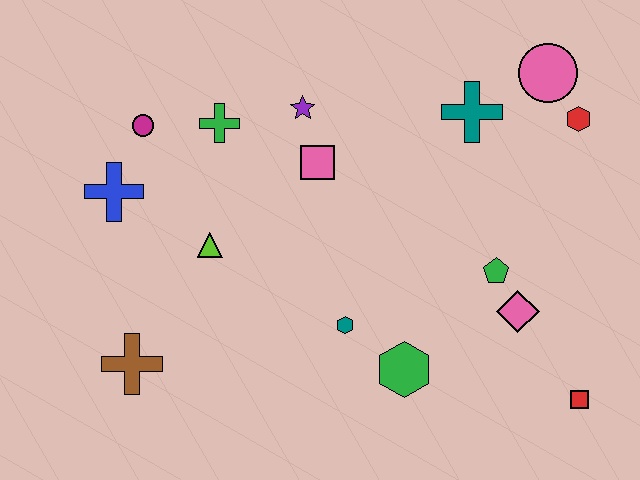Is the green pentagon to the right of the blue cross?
Yes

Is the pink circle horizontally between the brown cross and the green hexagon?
No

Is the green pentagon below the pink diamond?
No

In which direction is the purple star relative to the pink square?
The purple star is above the pink square.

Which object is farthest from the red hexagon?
The brown cross is farthest from the red hexagon.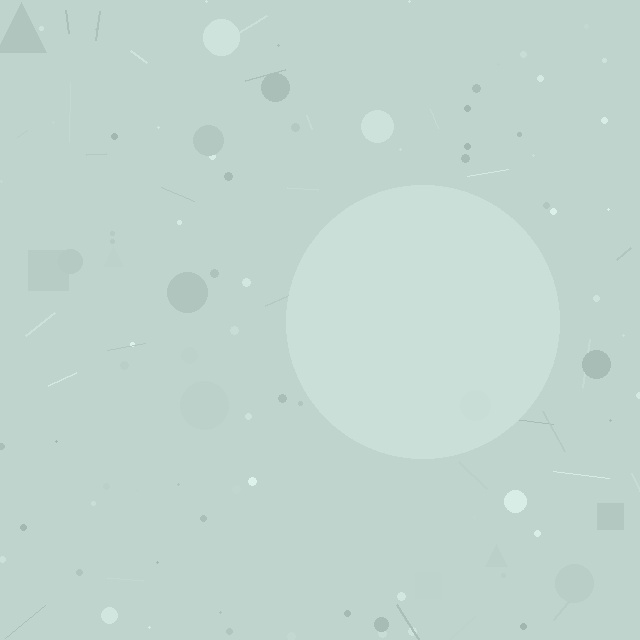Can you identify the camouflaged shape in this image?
The camouflaged shape is a circle.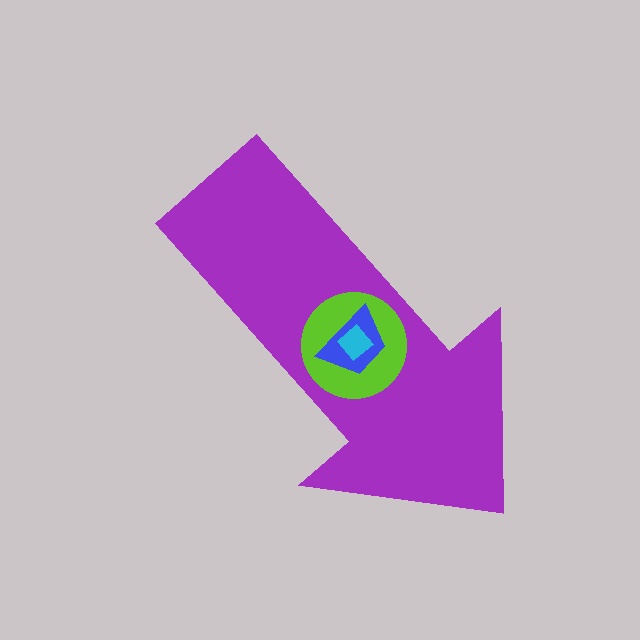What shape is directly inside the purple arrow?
The lime circle.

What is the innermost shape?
The cyan diamond.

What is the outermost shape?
The purple arrow.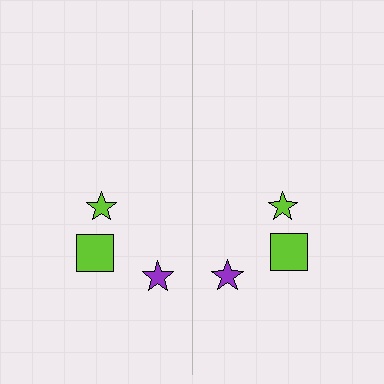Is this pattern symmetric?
Yes, this pattern has bilateral (reflection) symmetry.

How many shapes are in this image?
There are 6 shapes in this image.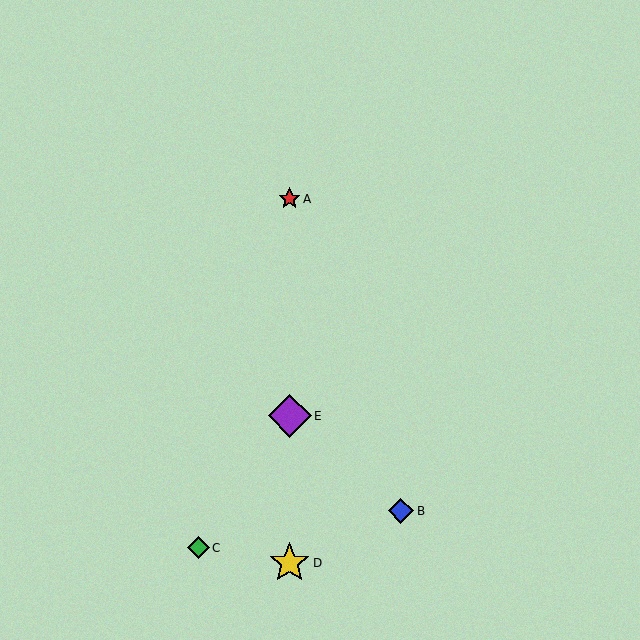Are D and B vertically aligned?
No, D is at x≈290 and B is at x≈401.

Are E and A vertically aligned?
Yes, both are at x≈290.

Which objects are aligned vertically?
Objects A, D, E are aligned vertically.